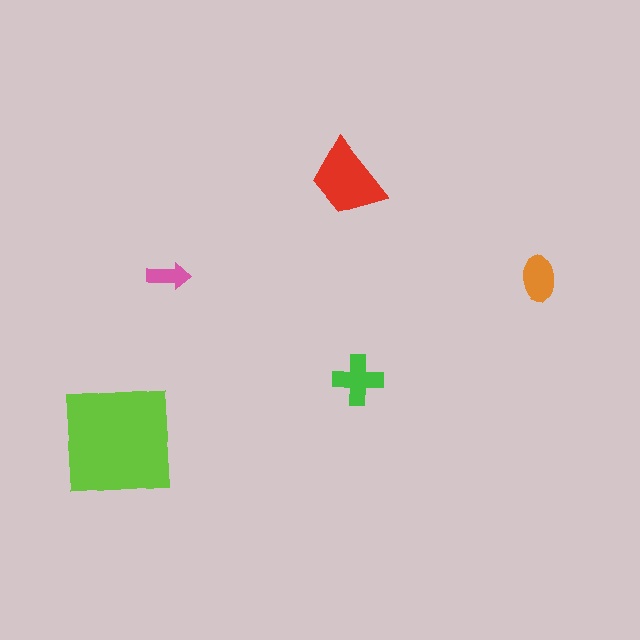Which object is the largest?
The lime square.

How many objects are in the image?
There are 5 objects in the image.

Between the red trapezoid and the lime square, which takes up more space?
The lime square.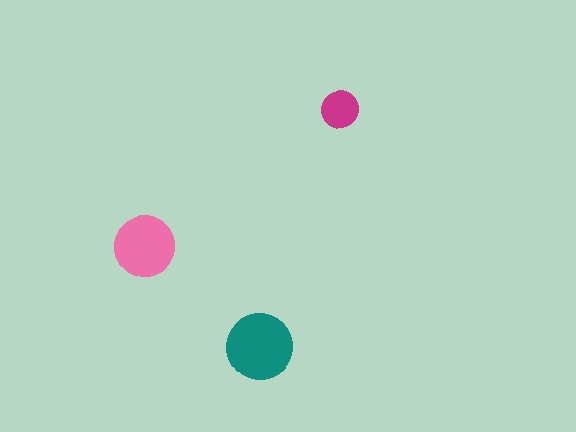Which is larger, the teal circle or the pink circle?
The teal one.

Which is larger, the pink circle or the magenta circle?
The pink one.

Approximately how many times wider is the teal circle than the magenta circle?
About 2 times wider.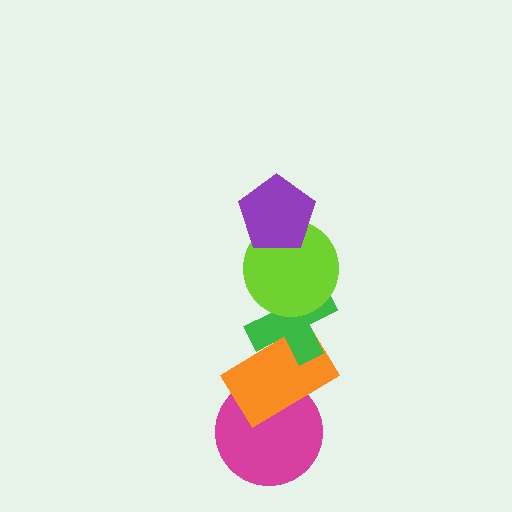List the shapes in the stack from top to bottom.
From top to bottom: the purple pentagon, the lime circle, the green cross, the orange rectangle, the magenta circle.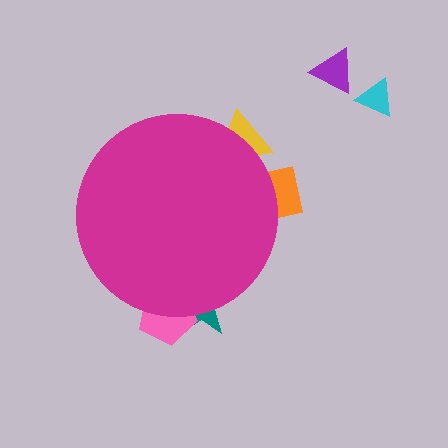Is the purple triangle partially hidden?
No, the purple triangle is fully visible.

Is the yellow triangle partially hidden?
Yes, the yellow triangle is partially hidden behind the magenta circle.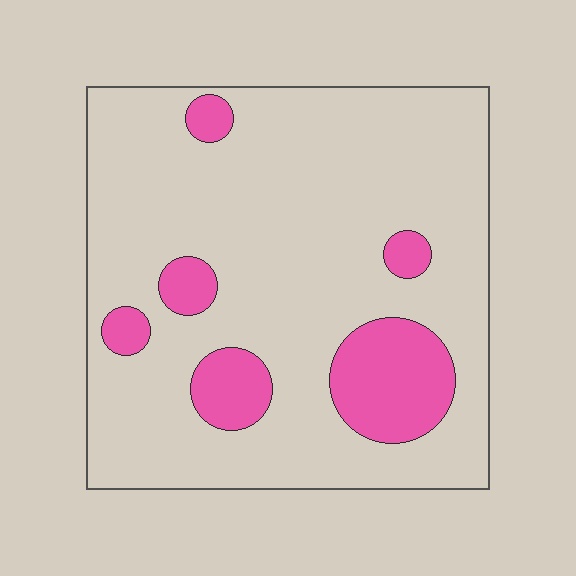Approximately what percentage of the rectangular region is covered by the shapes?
Approximately 15%.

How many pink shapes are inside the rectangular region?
6.